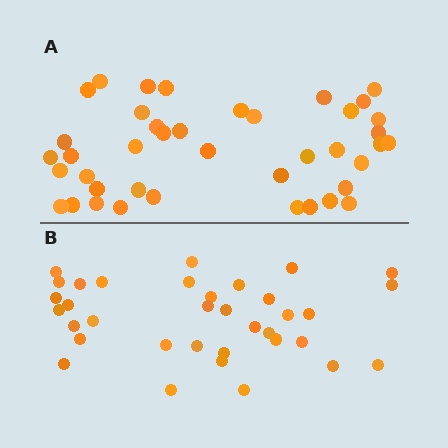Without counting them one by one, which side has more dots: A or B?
Region A (the top region) has more dots.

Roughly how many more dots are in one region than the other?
Region A has about 6 more dots than region B.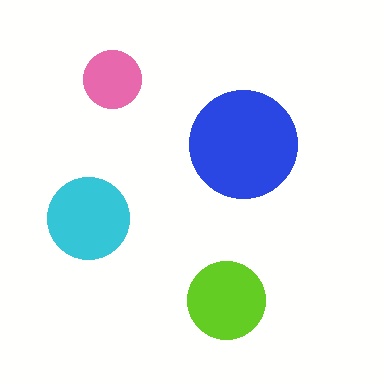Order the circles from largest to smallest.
the blue one, the cyan one, the lime one, the pink one.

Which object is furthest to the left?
The cyan circle is leftmost.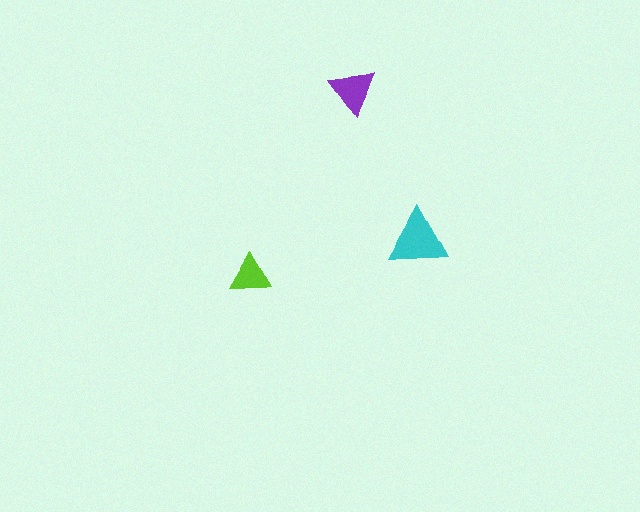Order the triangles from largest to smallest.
the cyan one, the purple one, the lime one.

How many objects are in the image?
There are 3 objects in the image.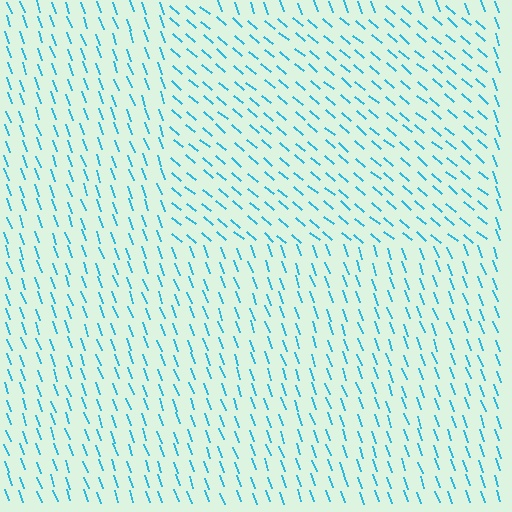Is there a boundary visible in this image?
Yes, there is a texture boundary formed by a change in line orientation.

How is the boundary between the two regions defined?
The boundary is defined purely by a change in line orientation (approximately 30 degrees difference). All lines are the same color and thickness.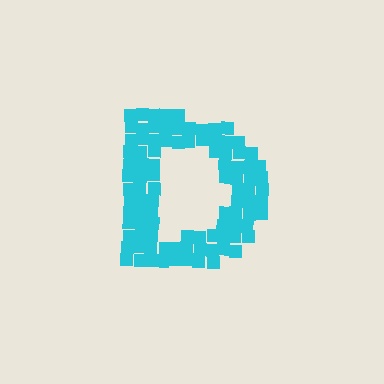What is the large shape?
The large shape is the letter D.